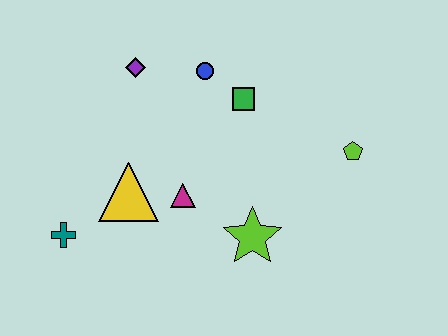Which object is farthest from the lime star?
The purple diamond is farthest from the lime star.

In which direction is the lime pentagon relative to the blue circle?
The lime pentagon is to the right of the blue circle.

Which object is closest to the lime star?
The magenta triangle is closest to the lime star.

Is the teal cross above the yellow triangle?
No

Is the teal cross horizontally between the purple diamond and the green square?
No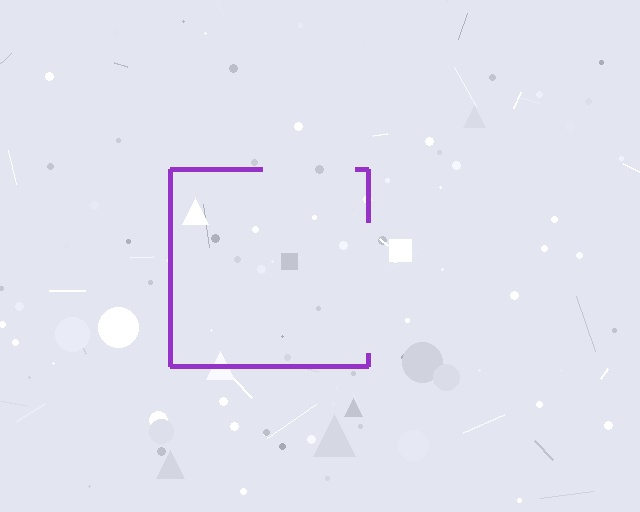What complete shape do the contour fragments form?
The contour fragments form a square.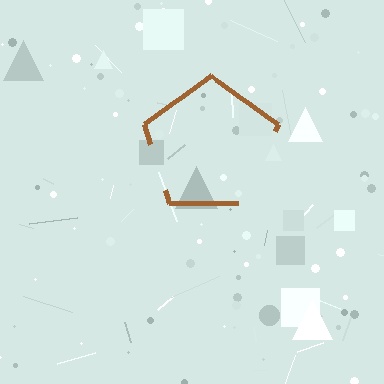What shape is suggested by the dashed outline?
The dashed outline suggests a pentagon.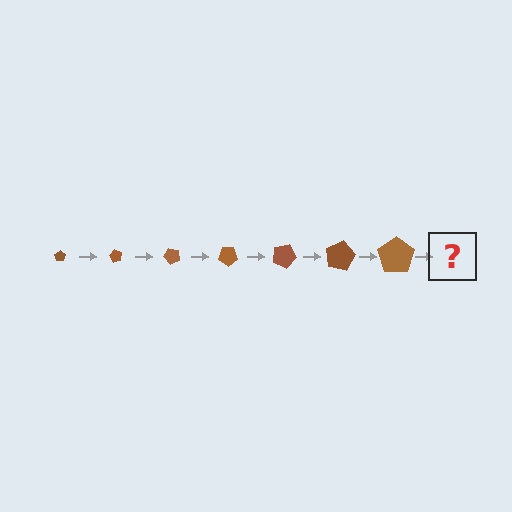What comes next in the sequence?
The next element should be a pentagon, larger than the previous one and rotated 420 degrees from the start.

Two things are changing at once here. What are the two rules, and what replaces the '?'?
The two rules are that the pentagon grows larger each step and it rotates 60 degrees each step. The '?' should be a pentagon, larger than the previous one and rotated 420 degrees from the start.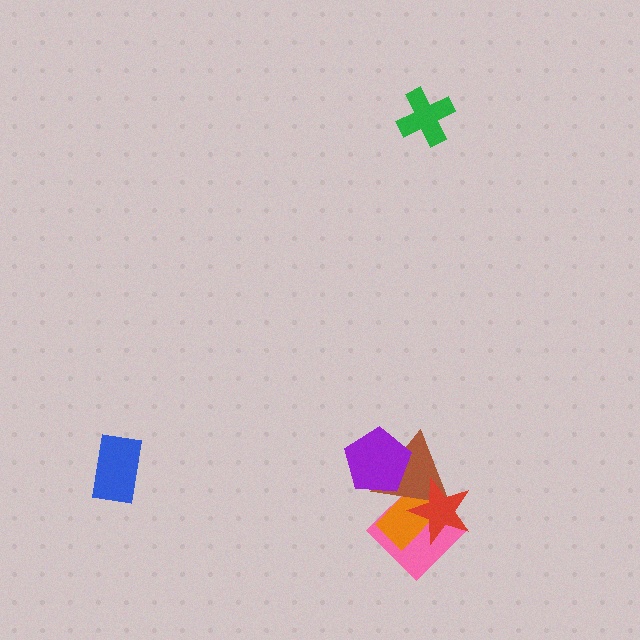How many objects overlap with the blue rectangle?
0 objects overlap with the blue rectangle.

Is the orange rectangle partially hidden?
Yes, it is partially covered by another shape.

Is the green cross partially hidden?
No, no other shape covers it.